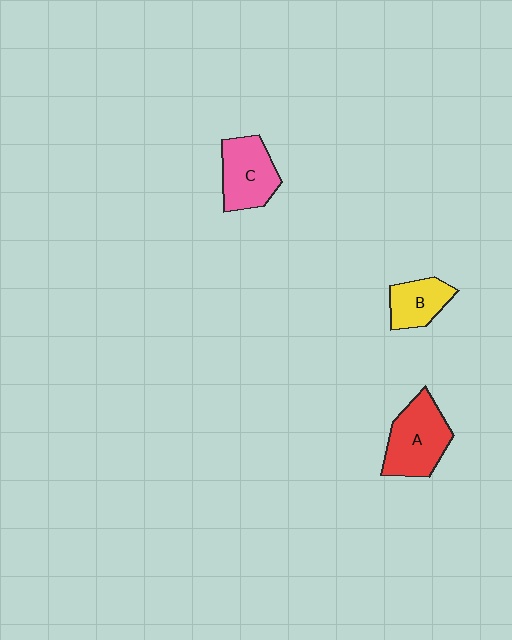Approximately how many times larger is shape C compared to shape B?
Approximately 1.4 times.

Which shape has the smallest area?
Shape B (yellow).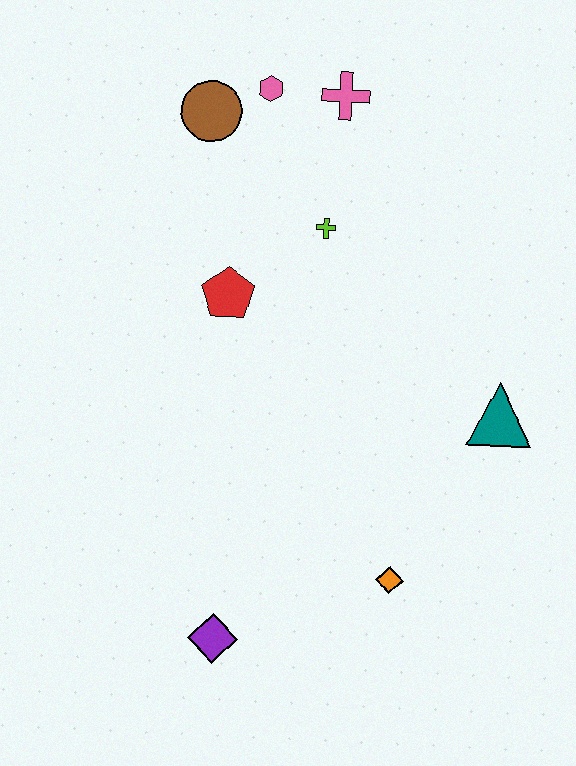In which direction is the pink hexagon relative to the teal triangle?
The pink hexagon is above the teal triangle.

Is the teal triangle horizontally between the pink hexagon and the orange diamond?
No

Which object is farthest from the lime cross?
The purple diamond is farthest from the lime cross.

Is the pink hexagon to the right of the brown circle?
Yes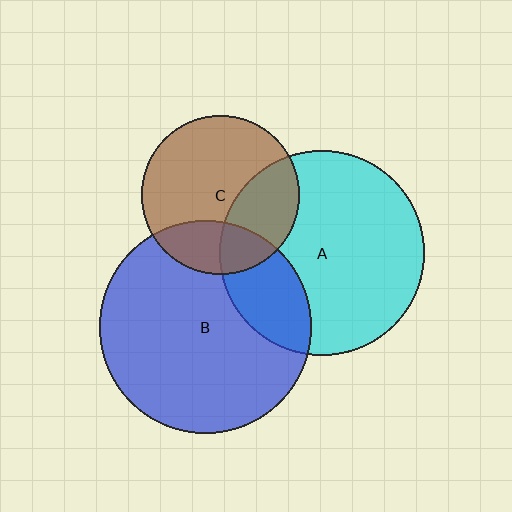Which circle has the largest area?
Circle B (blue).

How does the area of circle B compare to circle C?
Approximately 1.8 times.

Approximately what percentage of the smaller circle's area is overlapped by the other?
Approximately 30%.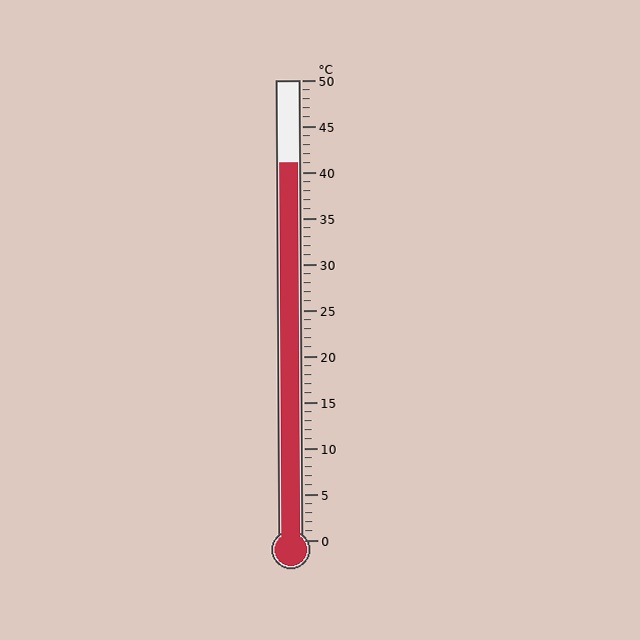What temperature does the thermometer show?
The thermometer shows approximately 41°C.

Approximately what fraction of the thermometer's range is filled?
The thermometer is filled to approximately 80% of its range.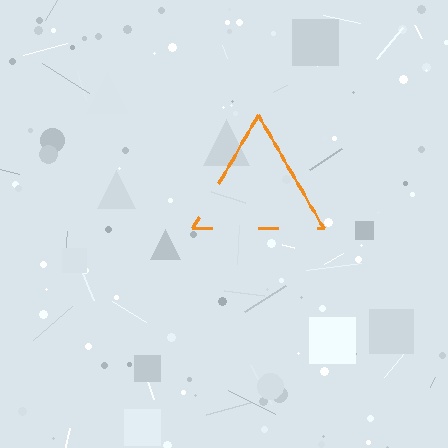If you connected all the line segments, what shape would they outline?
They would outline a triangle.